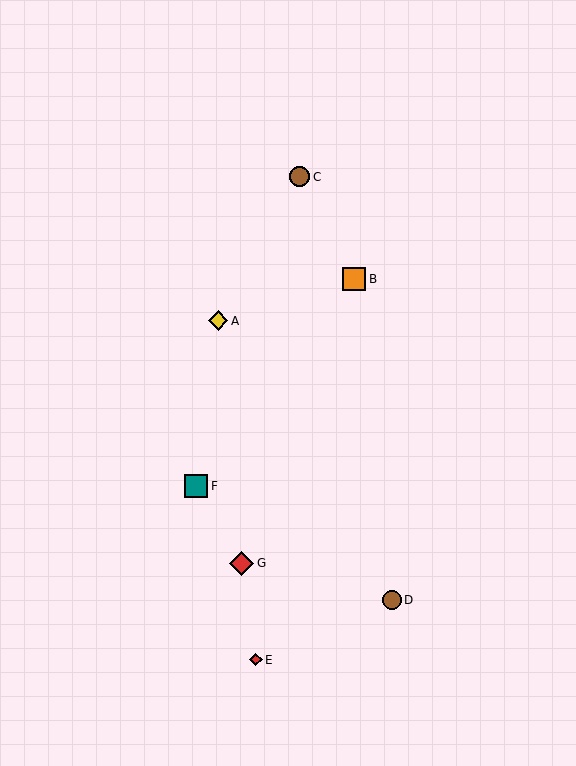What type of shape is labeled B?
Shape B is an orange square.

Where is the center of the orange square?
The center of the orange square is at (354, 279).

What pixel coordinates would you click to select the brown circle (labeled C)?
Click at (300, 177) to select the brown circle C.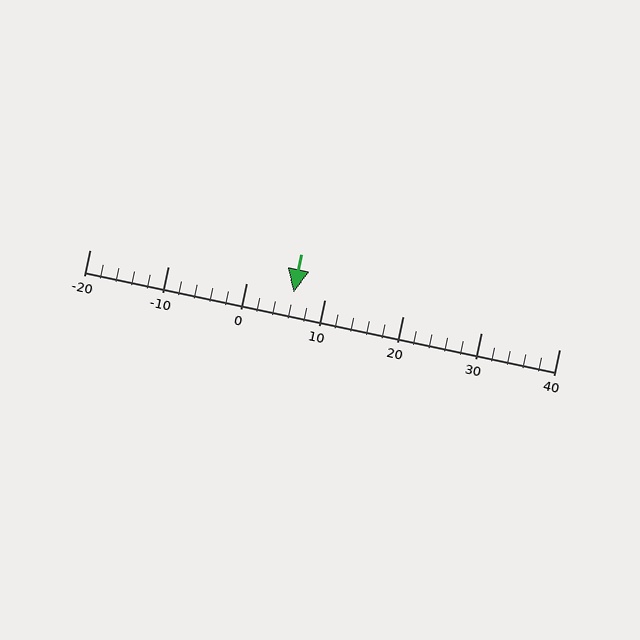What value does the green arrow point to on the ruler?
The green arrow points to approximately 6.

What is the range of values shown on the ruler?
The ruler shows values from -20 to 40.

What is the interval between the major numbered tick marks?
The major tick marks are spaced 10 units apart.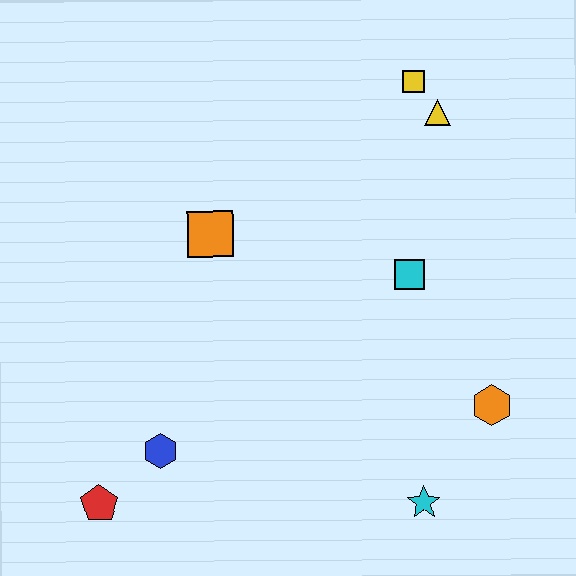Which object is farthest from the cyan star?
The yellow square is farthest from the cyan star.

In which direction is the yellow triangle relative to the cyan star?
The yellow triangle is above the cyan star.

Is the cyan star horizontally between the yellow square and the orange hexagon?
Yes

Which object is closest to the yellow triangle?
The yellow square is closest to the yellow triangle.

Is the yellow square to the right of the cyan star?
No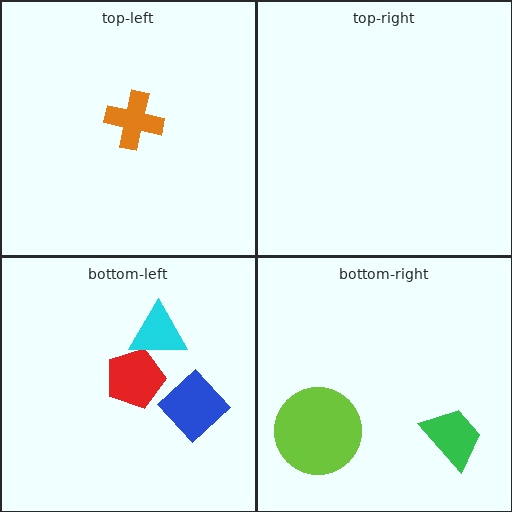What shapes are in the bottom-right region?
The lime circle, the green trapezoid.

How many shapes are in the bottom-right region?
2.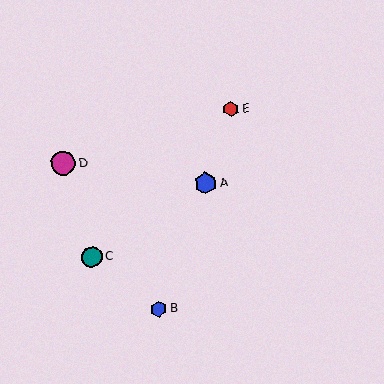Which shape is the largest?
The magenta circle (labeled D) is the largest.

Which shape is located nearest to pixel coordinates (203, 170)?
The blue hexagon (labeled A) at (205, 183) is nearest to that location.